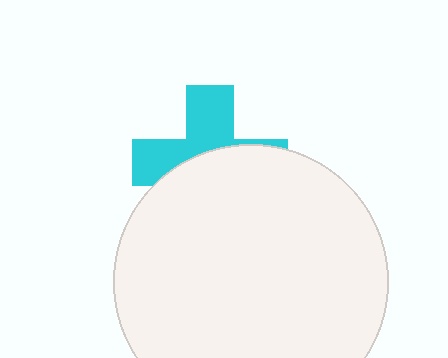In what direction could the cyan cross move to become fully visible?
The cyan cross could move up. That would shift it out from behind the white circle entirely.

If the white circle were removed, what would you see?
You would see the complete cyan cross.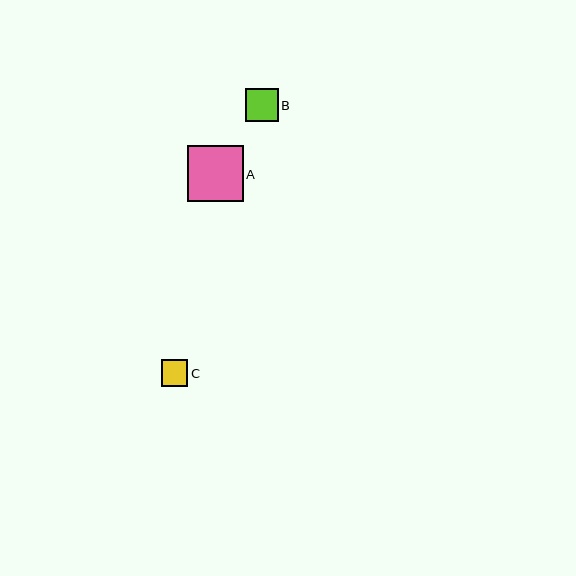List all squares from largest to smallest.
From largest to smallest: A, B, C.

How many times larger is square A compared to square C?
Square A is approximately 2.1 times the size of square C.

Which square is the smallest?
Square C is the smallest with a size of approximately 26 pixels.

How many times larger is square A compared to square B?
Square A is approximately 1.7 times the size of square B.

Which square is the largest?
Square A is the largest with a size of approximately 56 pixels.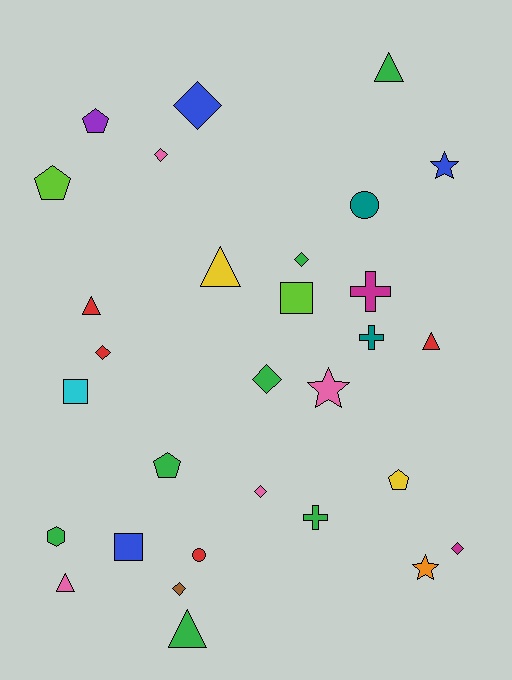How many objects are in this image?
There are 30 objects.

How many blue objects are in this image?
There are 3 blue objects.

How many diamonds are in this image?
There are 8 diamonds.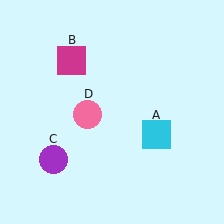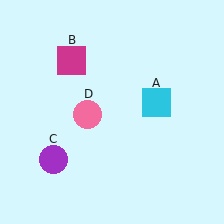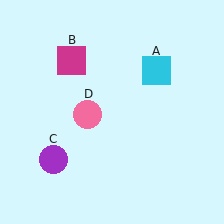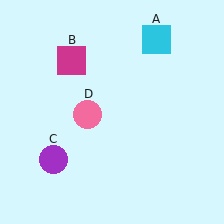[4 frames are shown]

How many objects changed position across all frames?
1 object changed position: cyan square (object A).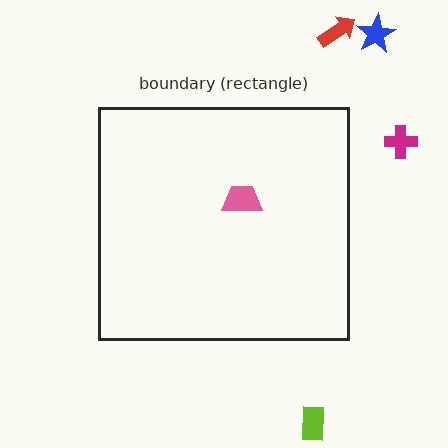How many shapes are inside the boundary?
1 inside, 4 outside.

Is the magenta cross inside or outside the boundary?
Outside.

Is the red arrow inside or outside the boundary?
Outside.